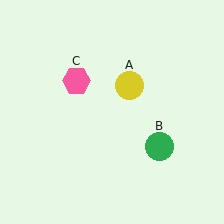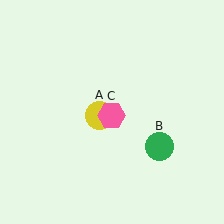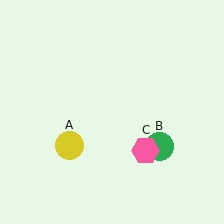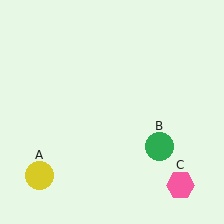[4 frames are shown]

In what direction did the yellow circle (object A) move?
The yellow circle (object A) moved down and to the left.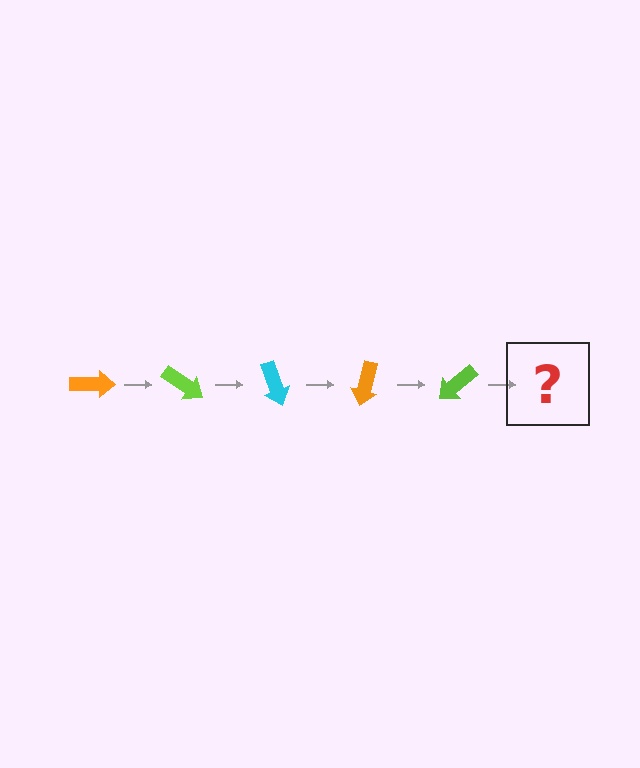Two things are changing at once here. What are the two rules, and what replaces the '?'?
The two rules are that it rotates 35 degrees each step and the color cycles through orange, lime, and cyan. The '?' should be a cyan arrow, rotated 175 degrees from the start.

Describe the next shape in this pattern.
It should be a cyan arrow, rotated 175 degrees from the start.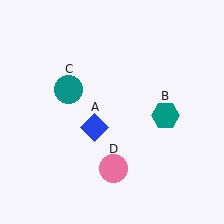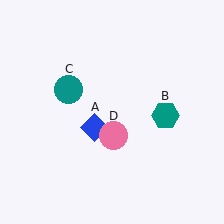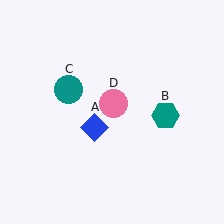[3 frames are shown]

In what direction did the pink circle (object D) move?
The pink circle (object D) moved up.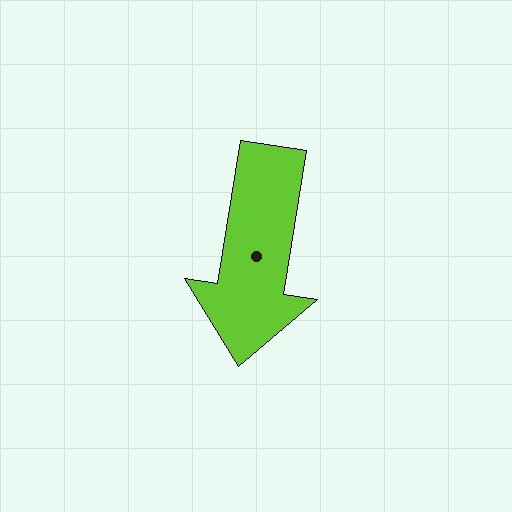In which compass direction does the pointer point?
South.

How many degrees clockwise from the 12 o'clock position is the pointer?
Approximately 189 degrees.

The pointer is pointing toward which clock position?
Roughly 6 o'clock.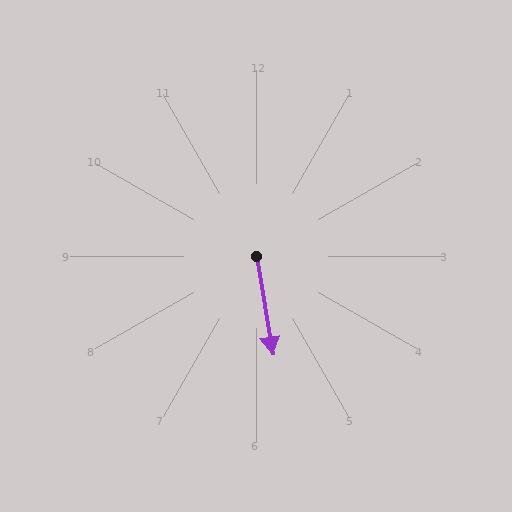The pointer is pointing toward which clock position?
Roughly 6 o'clock.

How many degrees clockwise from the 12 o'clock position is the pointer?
Approximately 171 degrees.